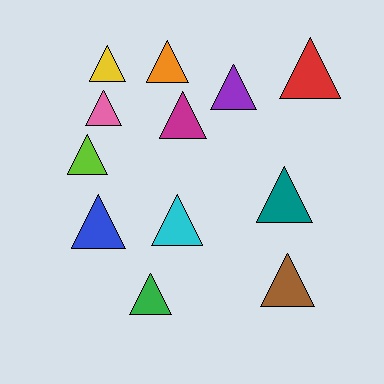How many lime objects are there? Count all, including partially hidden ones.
There is 1 lime object.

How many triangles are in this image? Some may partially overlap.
There are 12 triangles.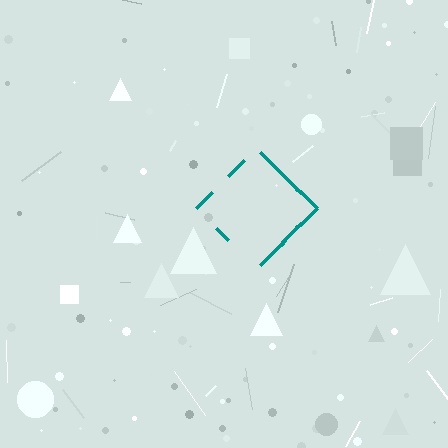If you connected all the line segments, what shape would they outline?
They would outline a diamond.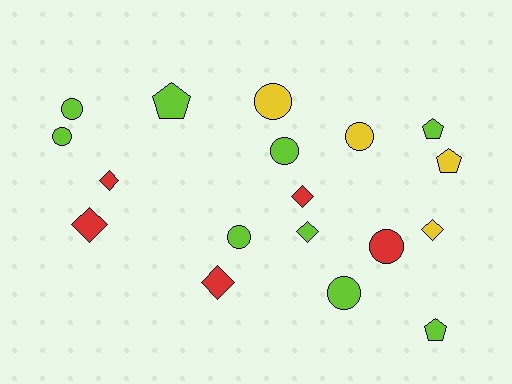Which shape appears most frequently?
Circle, with 8 objects.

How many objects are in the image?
There are 18 objects.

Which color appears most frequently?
Lime, with 9 objects.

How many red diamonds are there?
There are 4 red diamonds.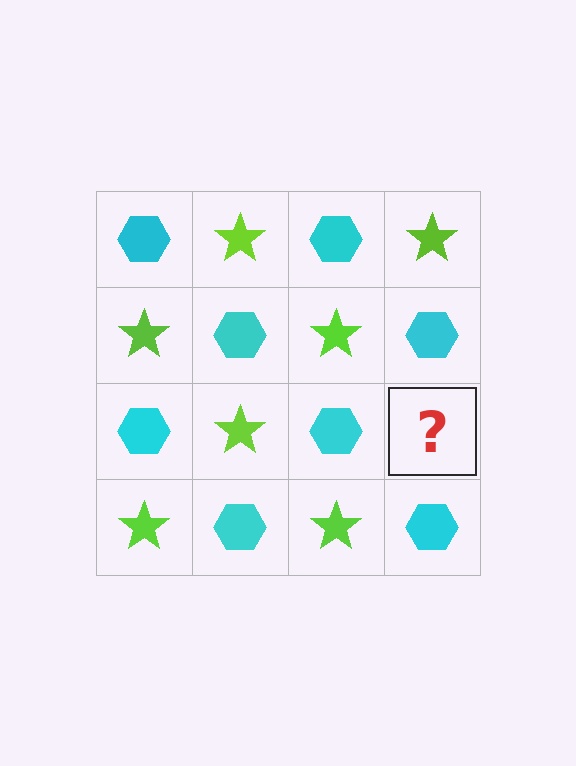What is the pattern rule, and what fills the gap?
The rule is that it alternates cyan hexagon and lime star in a checkerboard pattern. The gap should be filled with a lime star.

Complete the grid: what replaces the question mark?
The question mark should be replaced with a lime star.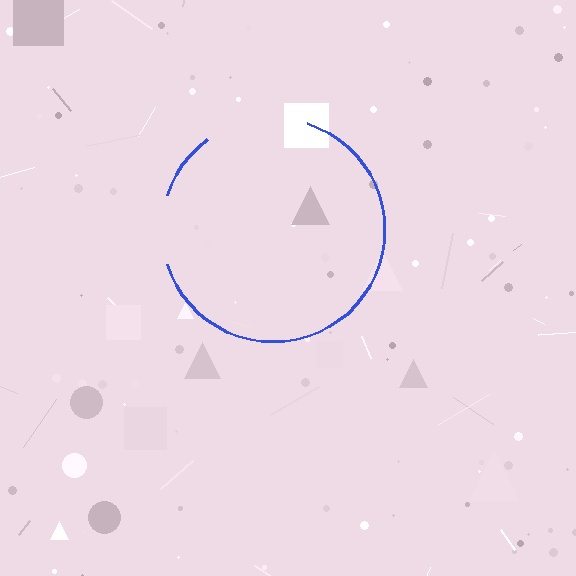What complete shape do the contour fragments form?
The contour fragments form a circle.